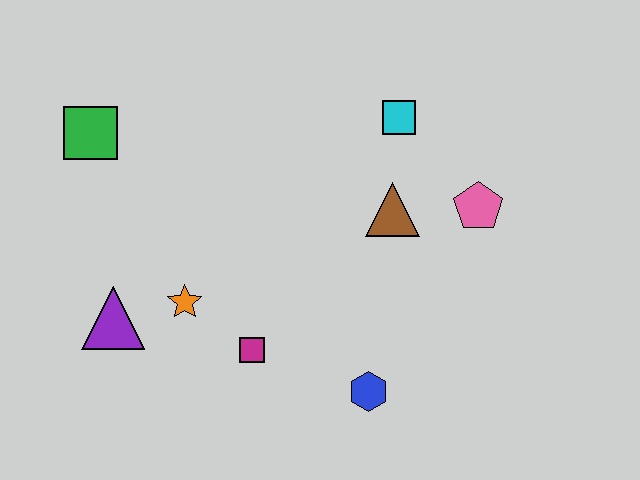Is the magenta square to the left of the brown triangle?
Yes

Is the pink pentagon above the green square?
No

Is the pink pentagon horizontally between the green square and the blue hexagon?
No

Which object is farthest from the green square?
The pink pentagon is farthest from the green square.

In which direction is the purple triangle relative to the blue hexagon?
The purple triangle is to the left of the blue hexagon.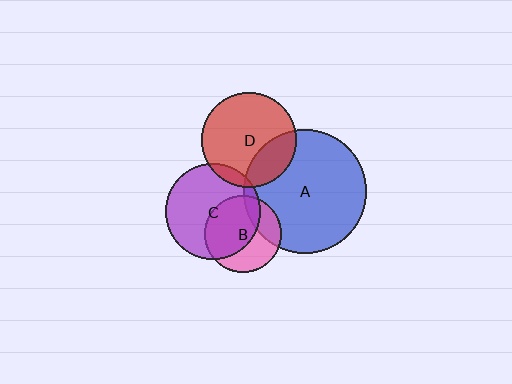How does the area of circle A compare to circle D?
Approximately 1.7 times.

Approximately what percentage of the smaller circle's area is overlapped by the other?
Approximately 25%.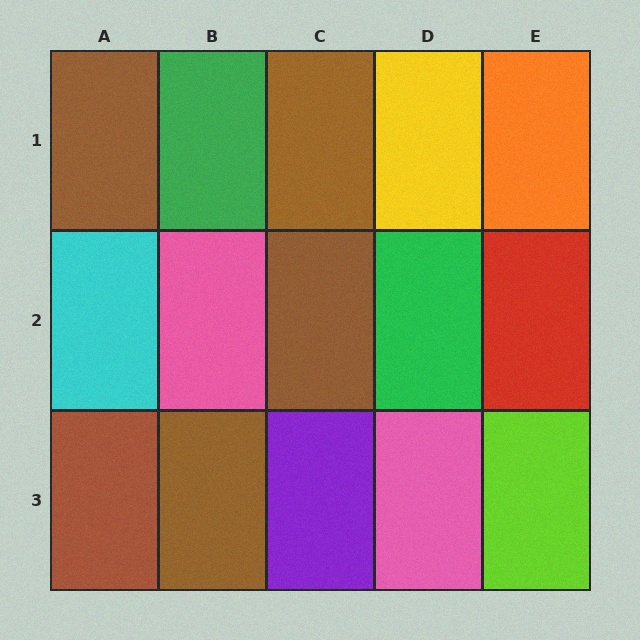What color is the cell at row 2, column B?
Pink.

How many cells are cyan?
1 cell is cyan.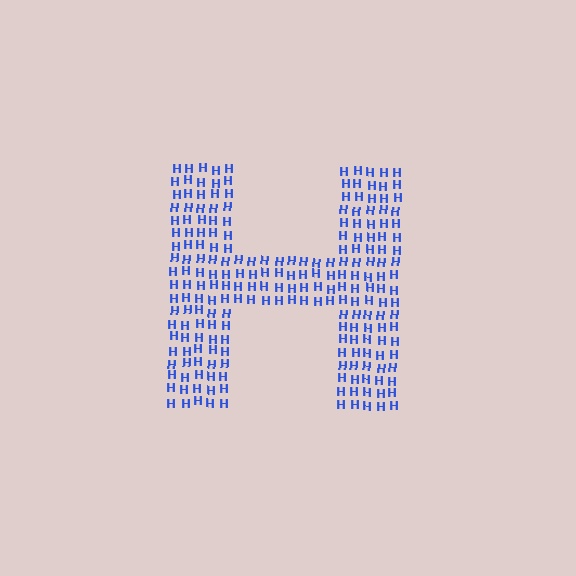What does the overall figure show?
The overall figure shows the letter H.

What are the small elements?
The small elements are letter H's.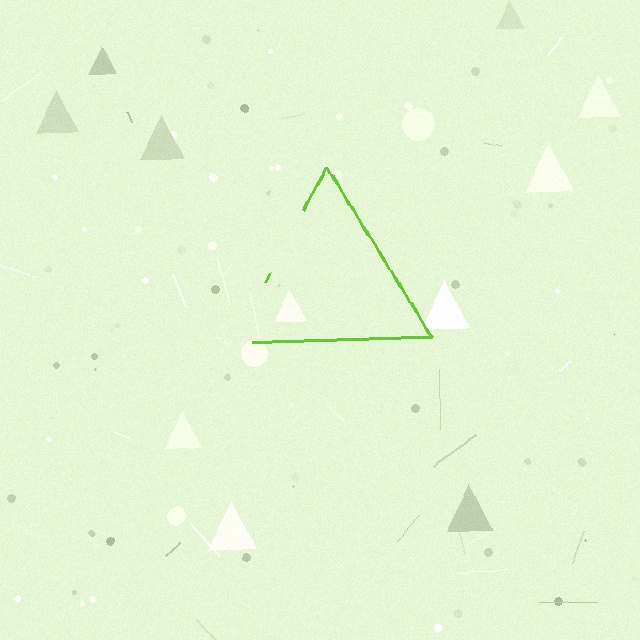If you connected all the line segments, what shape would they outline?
They would outline a triangle.